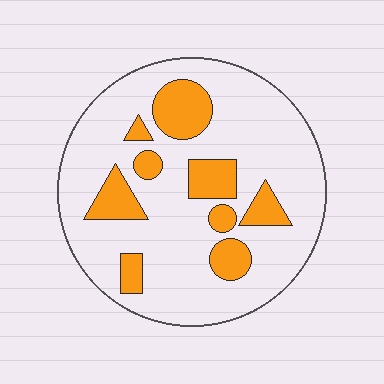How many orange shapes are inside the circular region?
9.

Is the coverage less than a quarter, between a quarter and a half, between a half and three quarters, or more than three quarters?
Less than a quarter.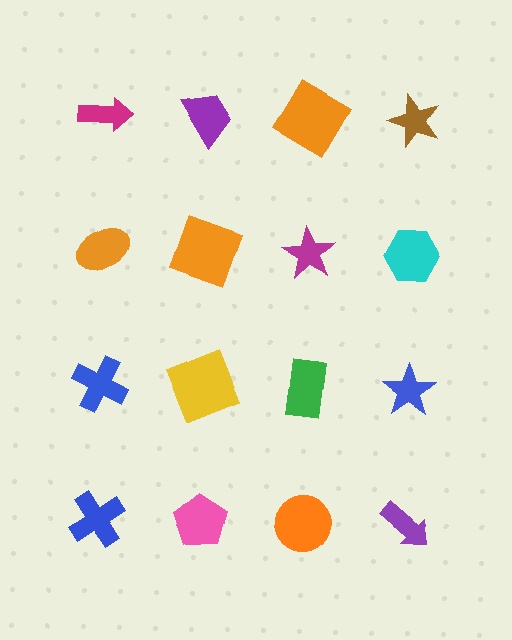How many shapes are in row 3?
4 shapes.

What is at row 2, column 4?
A cyan hexagon.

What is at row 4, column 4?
A purple arrow.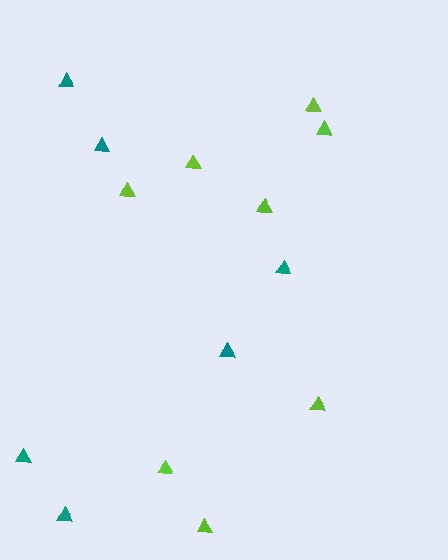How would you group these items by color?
There are 2 groups: one group of teal triangles (6) and one group of lime triangles (8).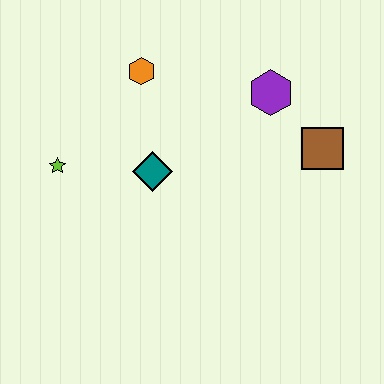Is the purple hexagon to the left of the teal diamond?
No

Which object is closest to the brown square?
The purple hexagon is closest to the brown square.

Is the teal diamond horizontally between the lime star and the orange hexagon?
No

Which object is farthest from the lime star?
The brown square is farthest from the lime star.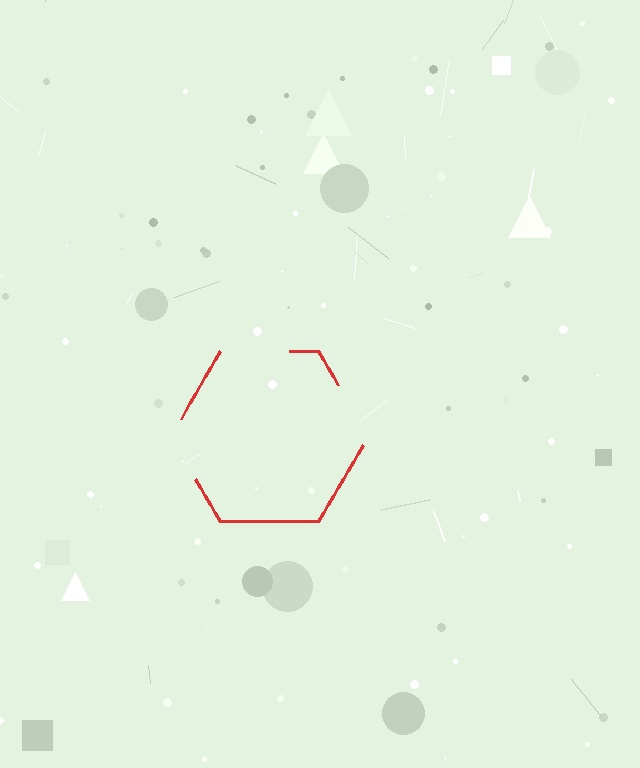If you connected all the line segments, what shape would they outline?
They would outline a hexagon.